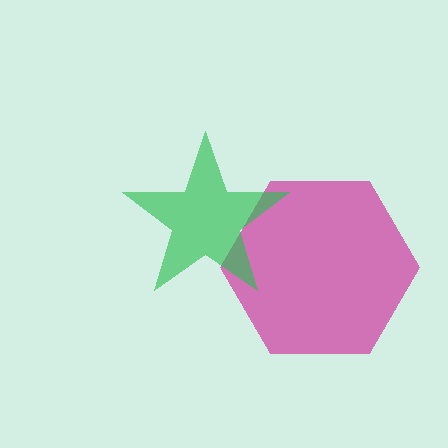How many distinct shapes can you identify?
There are 2 distinct shapes: a magenta hexagon, a green star.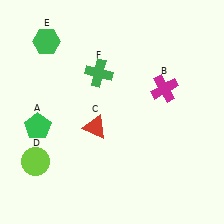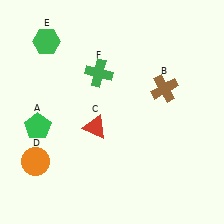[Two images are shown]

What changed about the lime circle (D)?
In Image 1, D is lime. In Image 2, it changed to orange.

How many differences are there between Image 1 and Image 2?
There are 2 differences between the two images.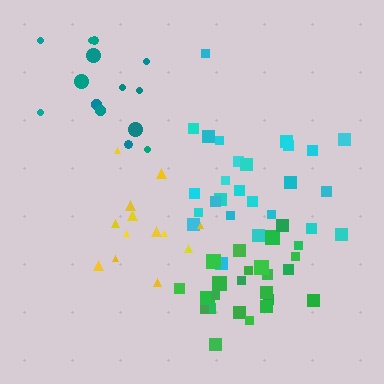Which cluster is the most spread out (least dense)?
Teal.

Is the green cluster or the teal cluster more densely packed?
Green.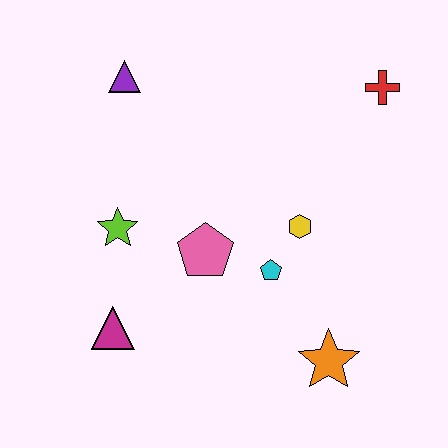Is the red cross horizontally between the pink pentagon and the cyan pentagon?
No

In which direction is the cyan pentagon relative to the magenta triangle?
The cyan pentagon is to the right of the magenta triangle.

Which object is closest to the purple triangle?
The lime star is closest to the purple triangle.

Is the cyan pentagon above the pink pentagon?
No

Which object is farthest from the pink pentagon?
The red cross is farthest from the pink pentagon.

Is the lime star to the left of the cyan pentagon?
Yes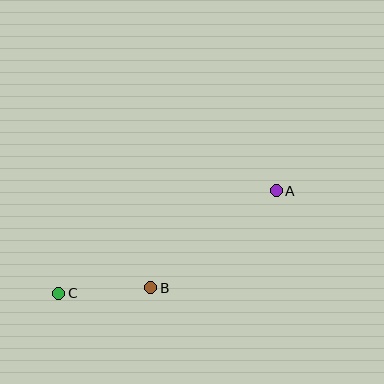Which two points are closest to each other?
Points B and C are closest to each other.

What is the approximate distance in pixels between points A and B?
The distance between A and B is approximately 159 pixels.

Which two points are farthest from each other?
Points A and C are farthest from each other.